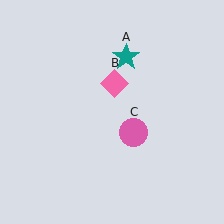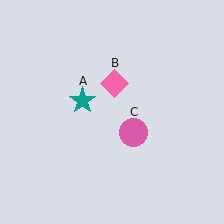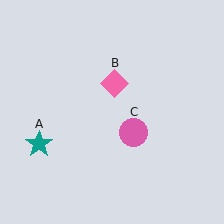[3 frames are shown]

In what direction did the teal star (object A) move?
The teal star (object A) moved down and to the left.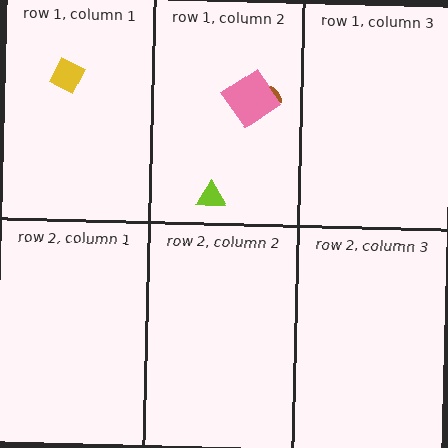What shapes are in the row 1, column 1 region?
The yellow diamond.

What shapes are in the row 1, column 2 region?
The brown semicircle, the pink diamond, the lime triangle.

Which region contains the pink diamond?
The row 1, column 2 region.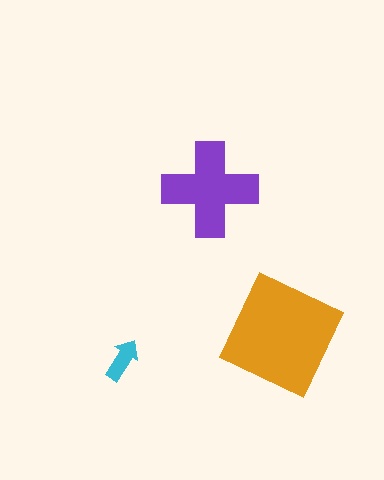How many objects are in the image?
There are 3 objects in the image.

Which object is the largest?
The orange square.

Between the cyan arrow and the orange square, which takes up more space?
The orange square.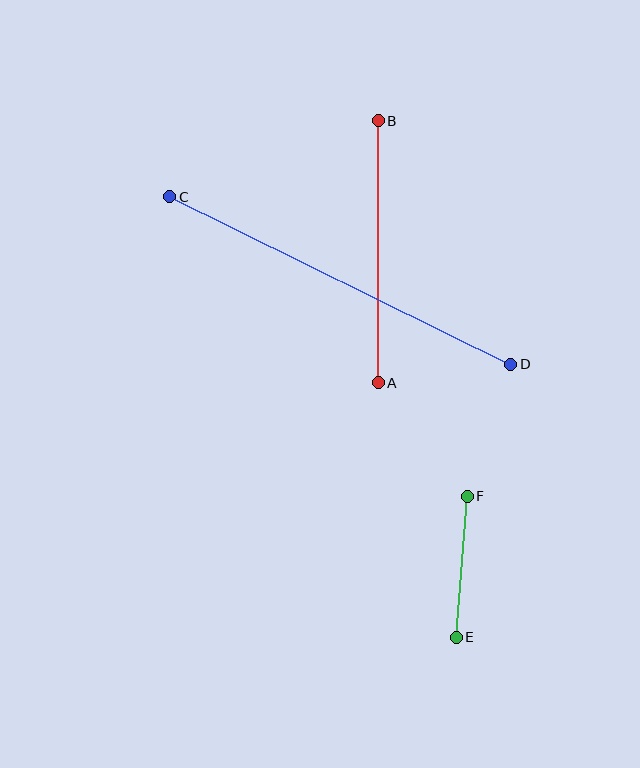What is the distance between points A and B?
The distance is approximately 262 pixels.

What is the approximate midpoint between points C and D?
The midpoint is at approximately (340, 281) pixels.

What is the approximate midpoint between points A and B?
The midpoint is at approximately (378, 252) pixels.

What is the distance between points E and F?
The distance is approximately 142 pixels.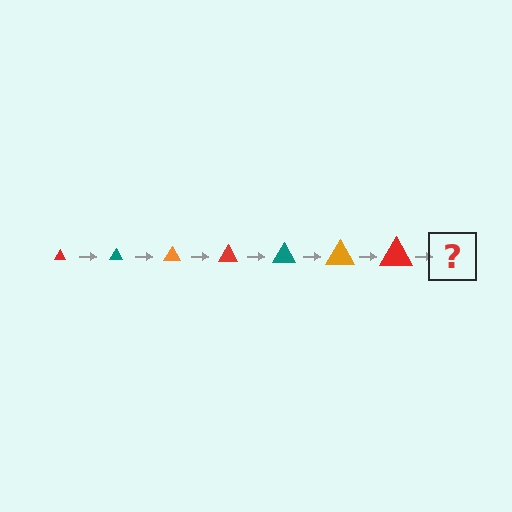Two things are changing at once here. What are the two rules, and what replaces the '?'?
The two rules are that the triangle grows larger each step and the color cycles through red, teal, and orange. The '?' should be a teal triangle, larger than the previous one.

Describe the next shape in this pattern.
It should be a teal triangle, larger than the previous one.